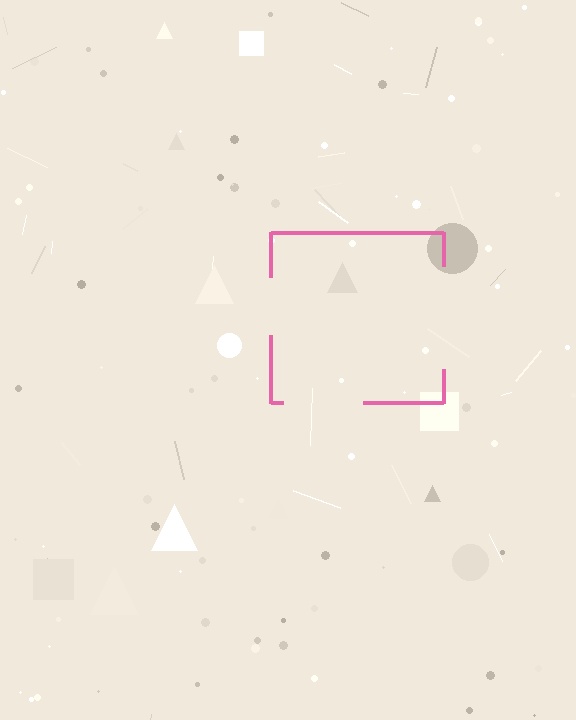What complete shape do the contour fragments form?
The contour fragments form a square.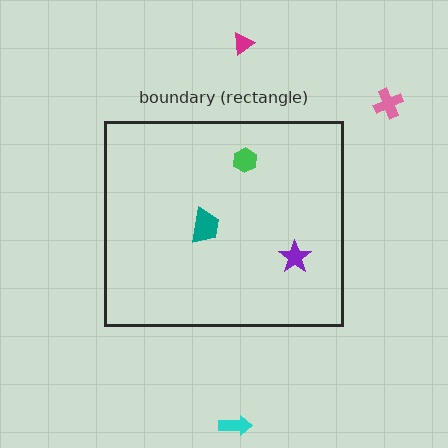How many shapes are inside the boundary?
3 inside, 3 outside.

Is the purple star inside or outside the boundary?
Inside.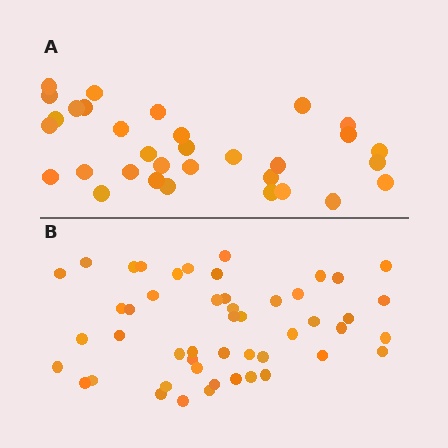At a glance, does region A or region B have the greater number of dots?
Region B (the bottom region) has more dots.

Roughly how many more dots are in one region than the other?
Region B has approximately 15 more dots than region A.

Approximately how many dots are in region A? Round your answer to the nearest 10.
About 30 dots. (The exact count is 32, which rounds to 30.)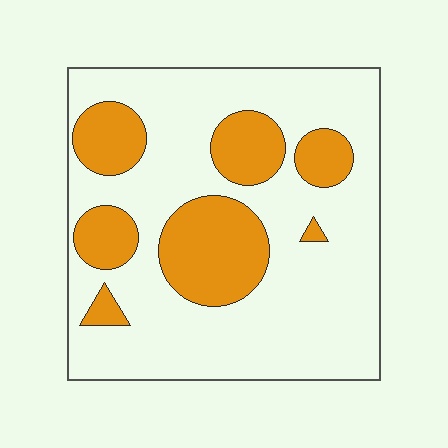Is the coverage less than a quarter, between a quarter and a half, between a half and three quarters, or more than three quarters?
Between a quarter and a half.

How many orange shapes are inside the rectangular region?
7.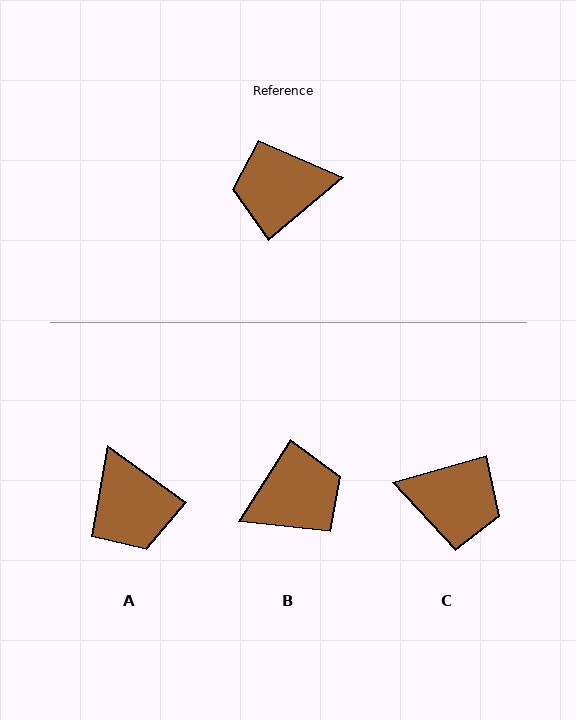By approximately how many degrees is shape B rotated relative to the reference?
Approximately 162 degrees clockwise.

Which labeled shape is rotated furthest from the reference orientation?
B, about 162 degrees away.